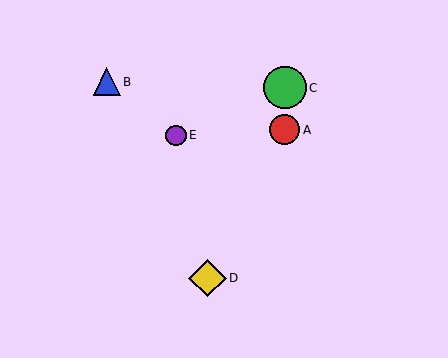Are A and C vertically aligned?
Yes, both are at x≈285.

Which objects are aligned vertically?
Objects A, C are aligned vertically.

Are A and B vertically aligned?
No, A is at x≈285 and B is at x≈107.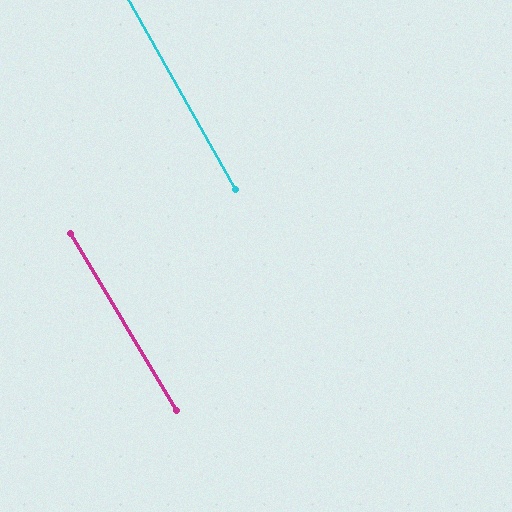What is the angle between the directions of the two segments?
Approximately 1 degree.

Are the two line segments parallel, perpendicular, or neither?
Parallel — their directions differ by only 1.2°.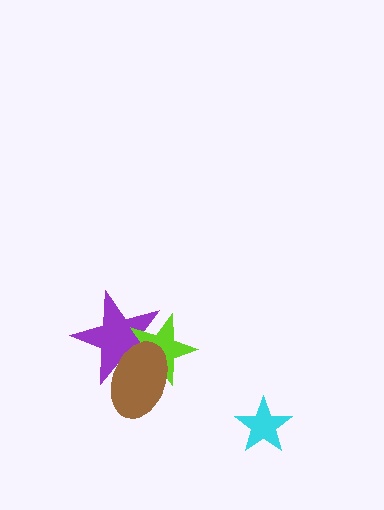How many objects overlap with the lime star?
2 objects overlap with the lime star.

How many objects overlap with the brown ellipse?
2 objects overlap with the brown ellipse.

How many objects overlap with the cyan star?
0 objects overlap with the cyan star.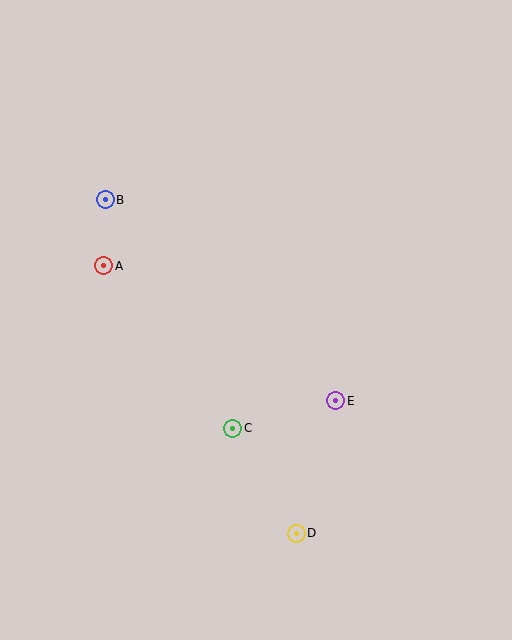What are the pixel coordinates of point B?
Point B is at (105, 200).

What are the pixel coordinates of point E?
Point E is at (336, 401).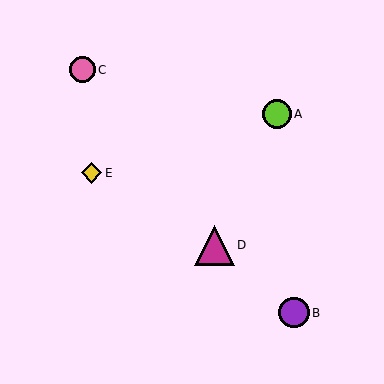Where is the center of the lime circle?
The center of the lime circle is at (277, 113).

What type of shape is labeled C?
Shape C is a pink circle.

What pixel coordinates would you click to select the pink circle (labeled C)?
Click at (82, 70) to select the pink circle C.